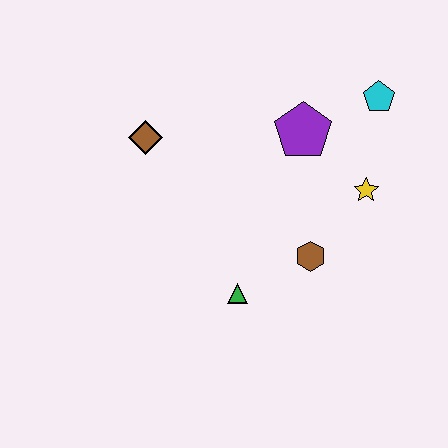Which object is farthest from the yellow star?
The brown diamond is farthest from the yellow star.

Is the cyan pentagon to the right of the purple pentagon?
Yes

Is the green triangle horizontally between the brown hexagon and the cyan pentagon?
No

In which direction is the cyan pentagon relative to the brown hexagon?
The cyan pentagon is above the brown hexagon.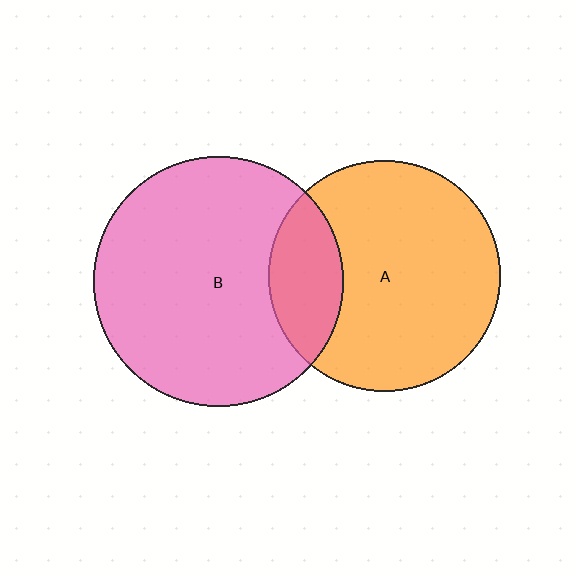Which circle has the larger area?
Circle B (pink).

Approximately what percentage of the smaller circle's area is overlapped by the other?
Approximately 20%.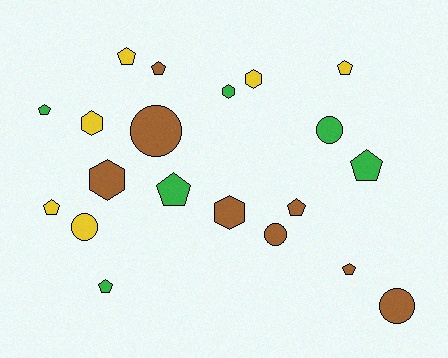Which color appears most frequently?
Brown, with 8 objects.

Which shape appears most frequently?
Pentagon, with 10 objects.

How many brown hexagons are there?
There are 2 brown hexagons.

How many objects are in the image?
There are 20 objects.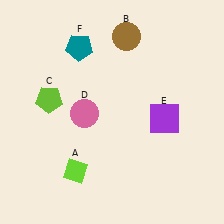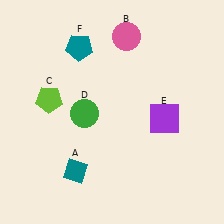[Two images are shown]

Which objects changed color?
A changed from lime to teal. B changed from brown to pink. D changed from pink to green.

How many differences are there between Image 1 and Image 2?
There are 3 differences between the two images.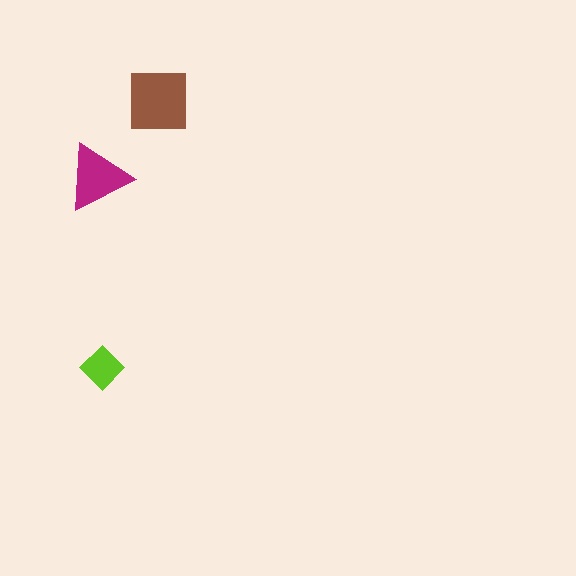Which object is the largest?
The brown square.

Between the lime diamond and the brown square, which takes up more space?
The brown square.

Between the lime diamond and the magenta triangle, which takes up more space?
The magenta triangle.